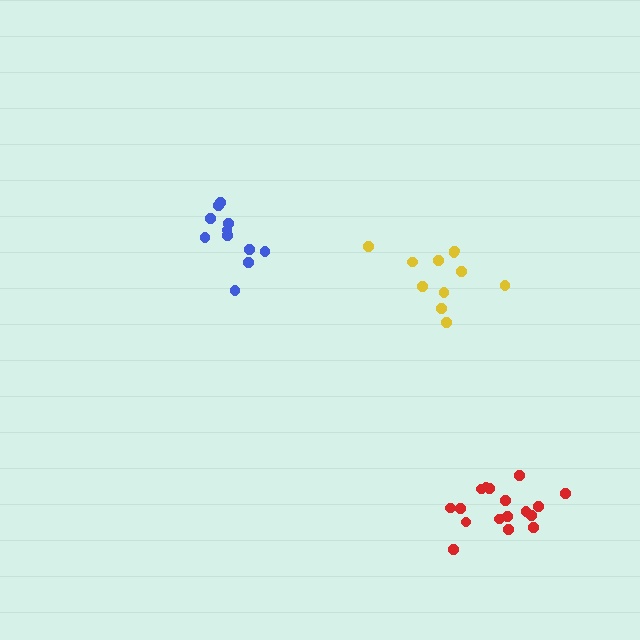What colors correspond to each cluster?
The clusters are colored: yellow, red, blue.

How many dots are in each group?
Group 1: 11 dots, Group 2: 17 dots, Group 3: 11 dots (39 total).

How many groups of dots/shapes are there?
There are 3 groups.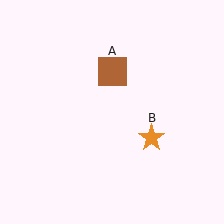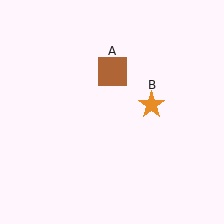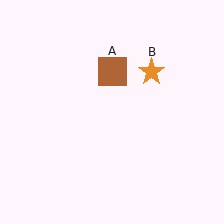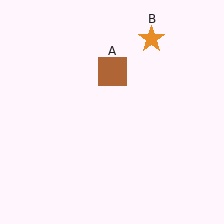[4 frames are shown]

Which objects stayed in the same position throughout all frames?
Brown square (object A) remained stationary.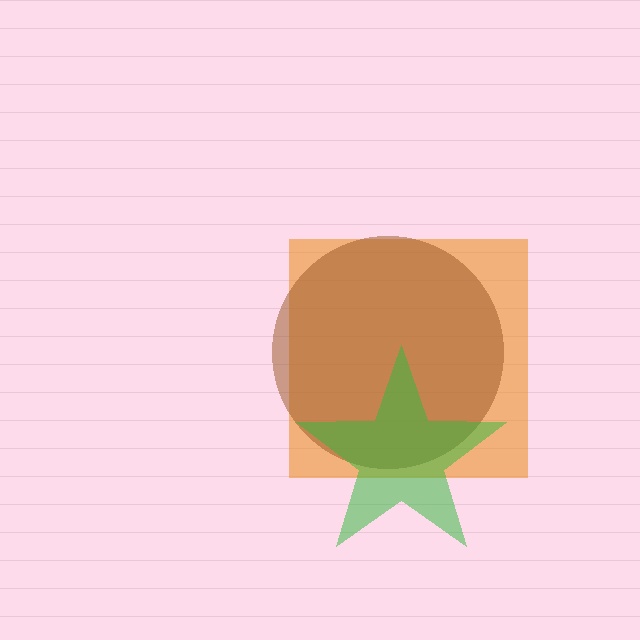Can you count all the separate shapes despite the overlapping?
Yes, there are 3 separate shapes.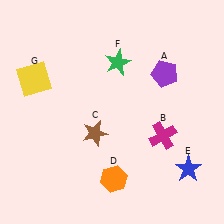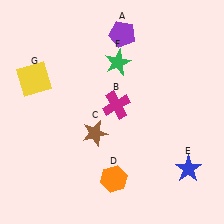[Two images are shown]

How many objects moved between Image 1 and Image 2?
2 objects moved between the two images.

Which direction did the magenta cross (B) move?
The magenta cross (B) moved left.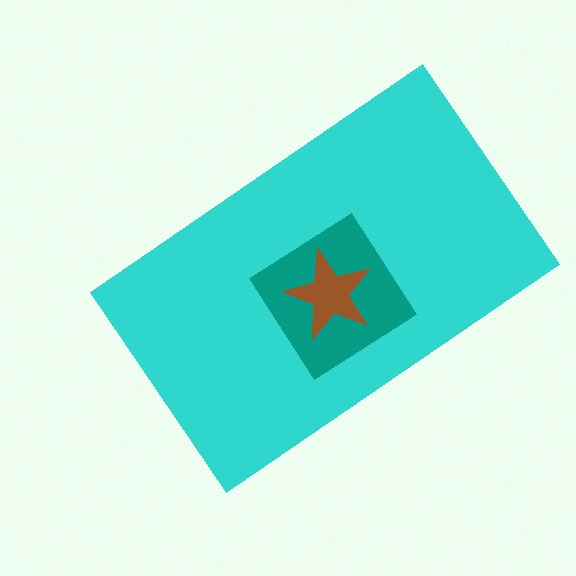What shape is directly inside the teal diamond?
The brown star.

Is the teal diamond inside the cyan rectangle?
Yes.